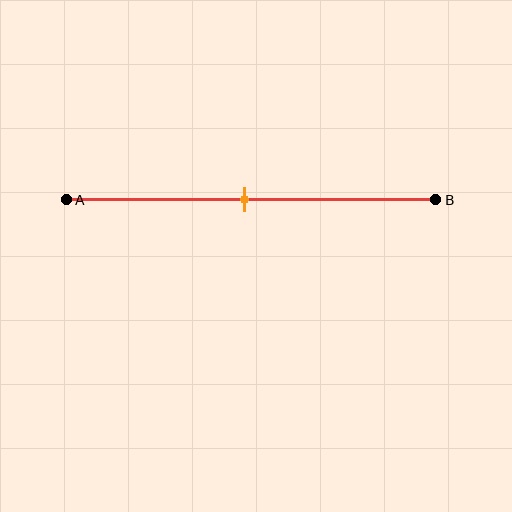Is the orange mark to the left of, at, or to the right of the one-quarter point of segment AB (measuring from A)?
The orange mark is to the right of the one-quarter point of segment AB.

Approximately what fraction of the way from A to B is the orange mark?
The orange mark is approximately 50% of the way from A to B.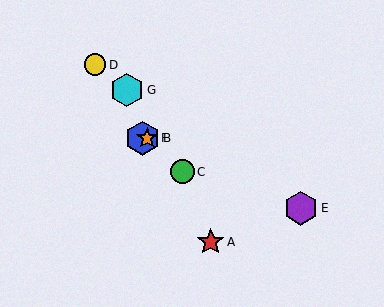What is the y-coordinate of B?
Object B is at y≈138.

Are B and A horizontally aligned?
No, B is at y≈138 and A is at y≈242.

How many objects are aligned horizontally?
2 objects (B, F) are aligned horizontally.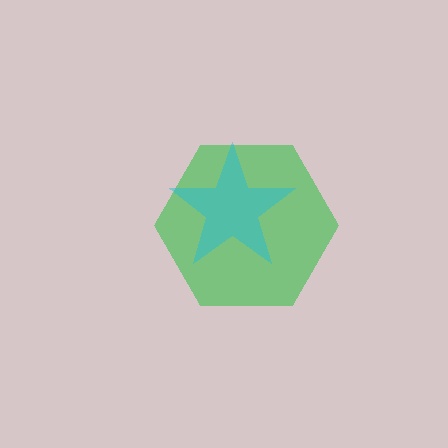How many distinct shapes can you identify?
There are 2 distinct shapes: a green hexagon, a cyan star.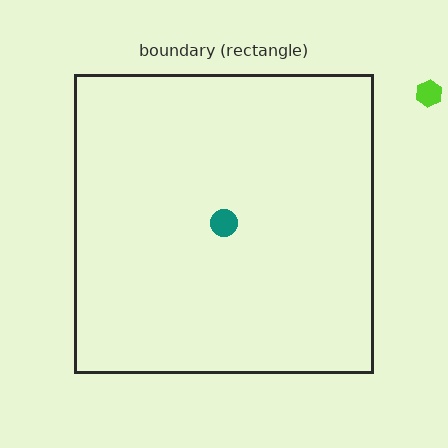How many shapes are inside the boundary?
1 inside, 1 outside.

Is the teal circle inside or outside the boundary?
Inside.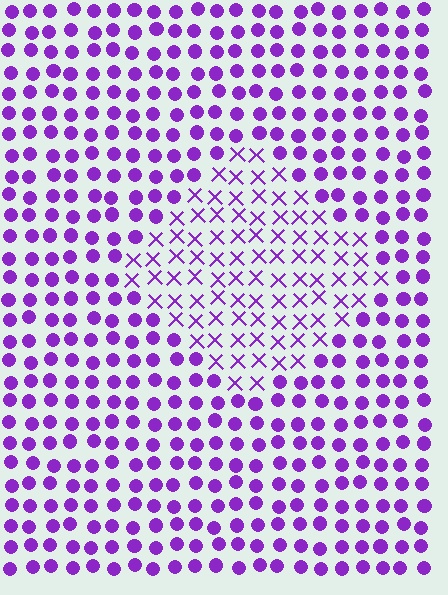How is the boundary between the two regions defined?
The boundary is defined by a change in element shape: X marks inside vs. circles outside. All elements share the same color and spacing.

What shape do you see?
I see a diamond.